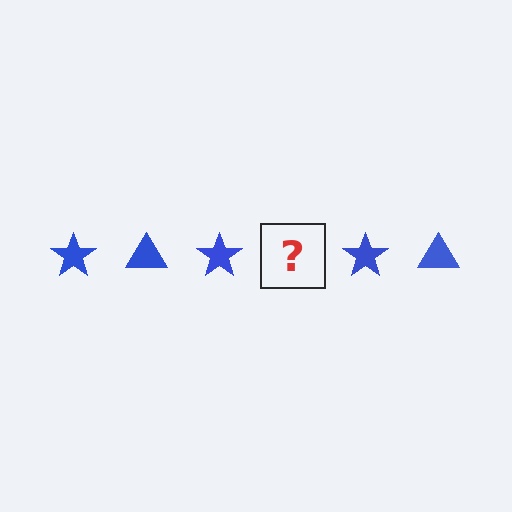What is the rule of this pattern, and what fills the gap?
The rule is that the pattern cycles through star, triangle shapes in blue. The gap should be filled with a blue triangle.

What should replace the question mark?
The question mark should be replaced with a blue triangle.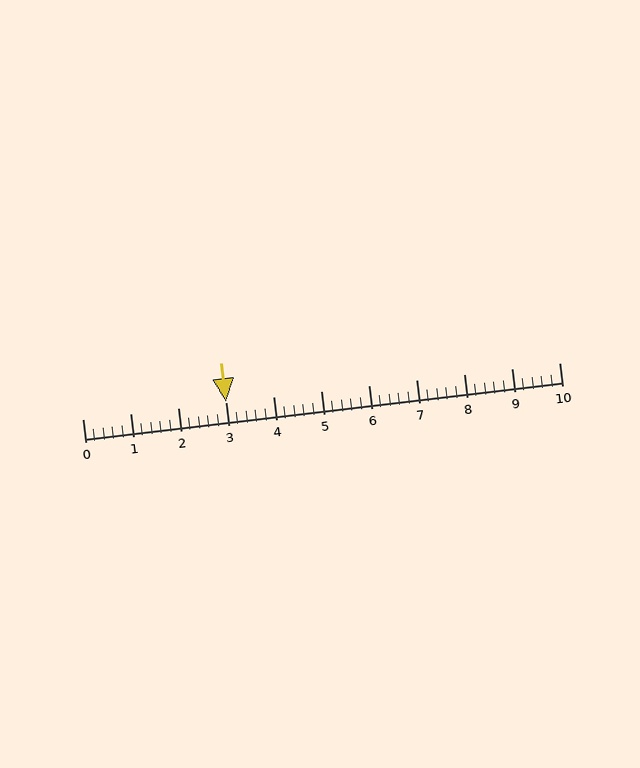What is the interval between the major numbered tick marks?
The major tick marks are spaced 1 units apart.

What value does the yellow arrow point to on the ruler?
The yellow arrow points to approximately 3.0.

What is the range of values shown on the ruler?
The ruler shows values from 0 to 10.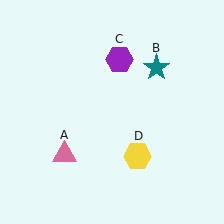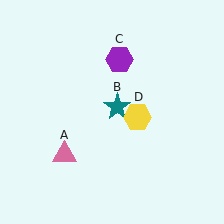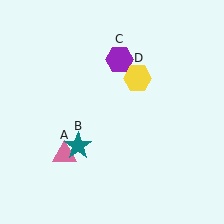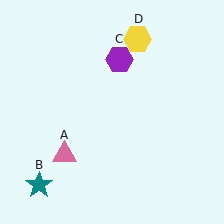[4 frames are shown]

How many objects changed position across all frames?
2 objects changed position: teal star (object B), yellow hexagon (object D).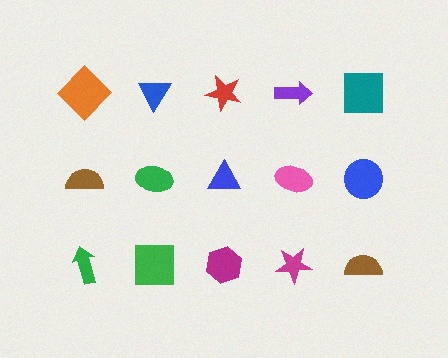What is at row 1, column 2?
A blue triangle.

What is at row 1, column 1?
An orange diamond.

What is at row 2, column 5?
A blue circle.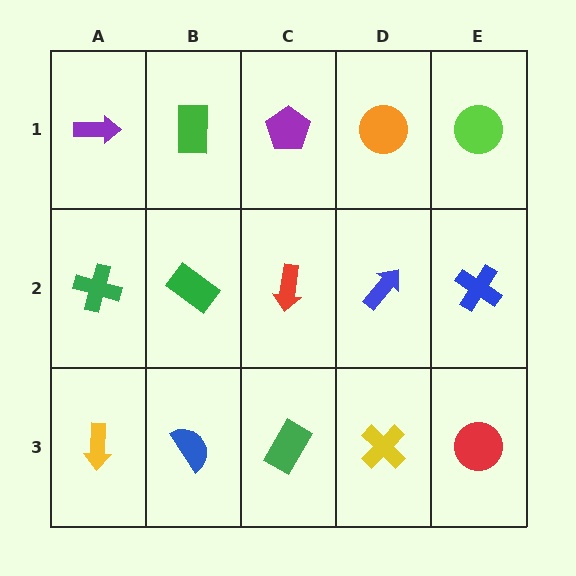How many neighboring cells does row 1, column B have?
3.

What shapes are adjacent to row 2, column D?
An orange circle (row 1, column D), a yellow cross (row 3, column D), a red arrow (row 2, column C), a blue cross (row 2, column E).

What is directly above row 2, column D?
An orange circle.